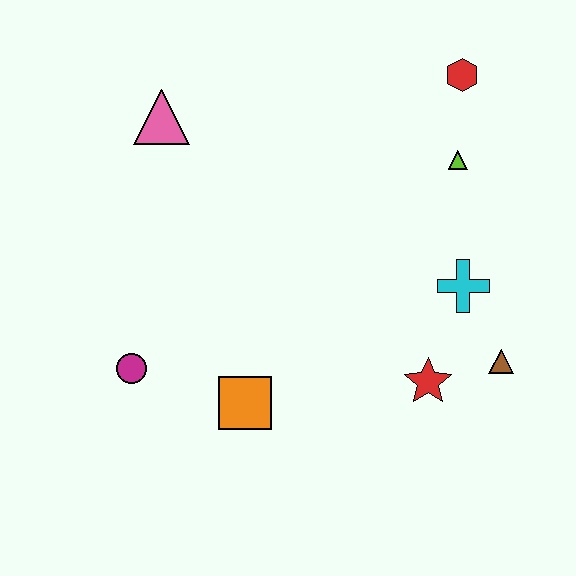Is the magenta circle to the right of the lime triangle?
No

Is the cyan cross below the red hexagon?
Yes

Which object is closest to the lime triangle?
The red hexagon is closest to the lime triangle.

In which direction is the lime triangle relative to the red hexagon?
The lime triangle is below the red hexagon.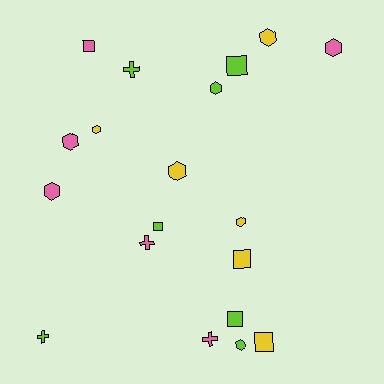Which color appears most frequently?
Lime, with 7 objects.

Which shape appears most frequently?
Hexagon, with 9 objects.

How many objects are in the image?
There are 19 objects.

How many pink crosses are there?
There are 2 pink crosses.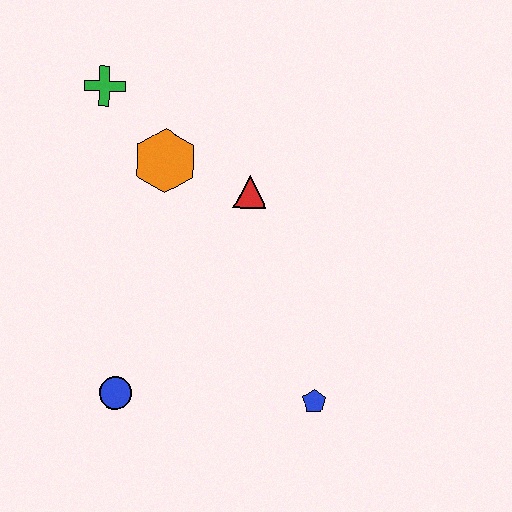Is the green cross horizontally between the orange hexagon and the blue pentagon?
No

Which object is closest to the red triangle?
The orange hexagon is closest to the red triangle.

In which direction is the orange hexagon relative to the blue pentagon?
The orange hexagon is above the blue pentagon.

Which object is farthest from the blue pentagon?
The green cross is farthest from the blue pentagon.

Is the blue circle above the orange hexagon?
No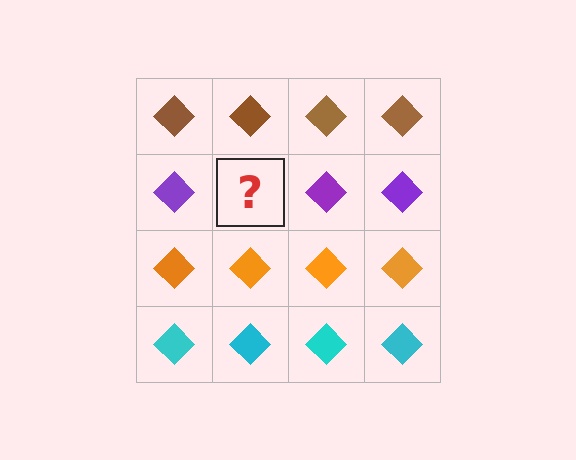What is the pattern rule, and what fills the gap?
The rule is that each row has a consistent color. The gap should be filled with a purple diamond.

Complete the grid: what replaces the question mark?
The question mark should be replaced with a purple diamond.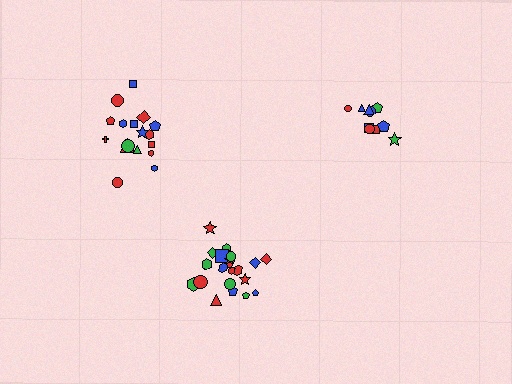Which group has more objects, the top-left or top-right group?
The top-left group.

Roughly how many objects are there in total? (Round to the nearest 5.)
Roughly 50 objects in total.